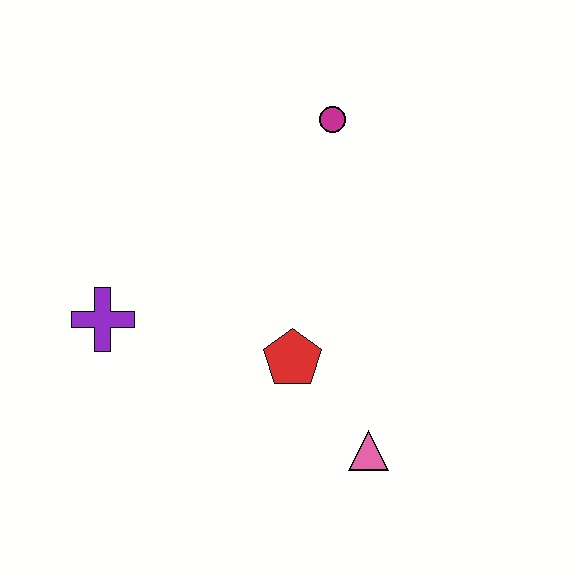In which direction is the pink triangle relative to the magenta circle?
The pink triangle is below the magenta circle.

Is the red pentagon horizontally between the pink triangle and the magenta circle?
No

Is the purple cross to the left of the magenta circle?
Yes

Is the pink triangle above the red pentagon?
No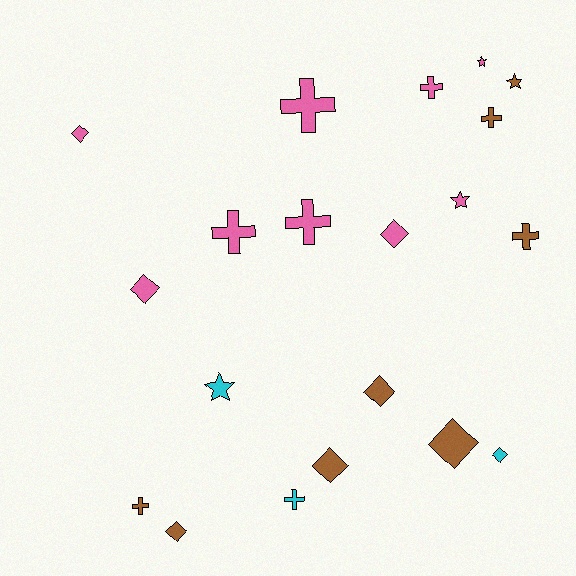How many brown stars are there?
There is 1 brown star.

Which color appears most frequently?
Pink, with 9 objects.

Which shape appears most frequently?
Diamond, with 8 objects.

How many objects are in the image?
There are 20 objects.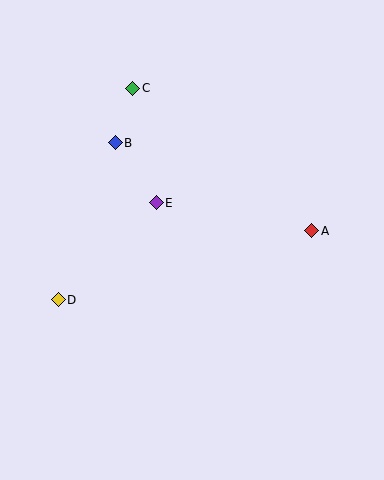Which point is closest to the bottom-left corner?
Point D is closest to the bottom-left corner.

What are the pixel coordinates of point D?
Point D is at (58, 300).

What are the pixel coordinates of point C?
Point C is at (133, 88).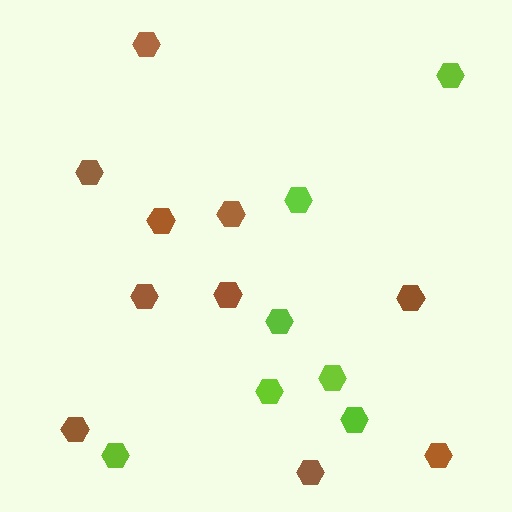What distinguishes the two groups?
There are 2 groups: one group of brown hexagons (10) and one group of lime hexagons (7).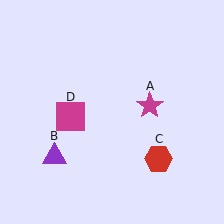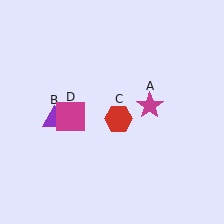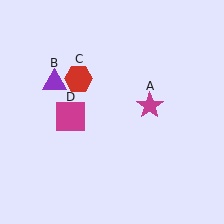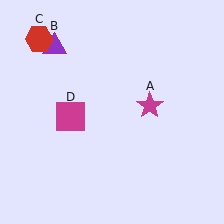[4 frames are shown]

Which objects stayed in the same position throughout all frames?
Magenta star (object A) and magenta square (object D) remained stationary.